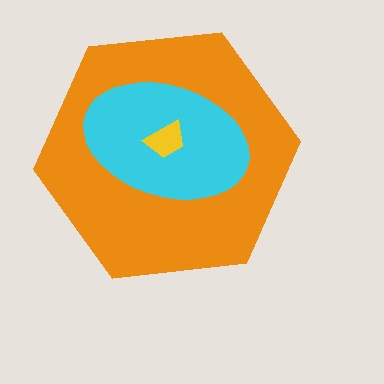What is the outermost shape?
The orange hexagon.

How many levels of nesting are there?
3.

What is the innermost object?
The yellow trapezoid.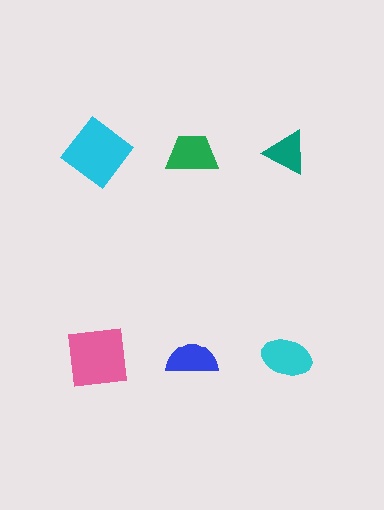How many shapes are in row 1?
3 shapes.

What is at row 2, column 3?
A cyan ellipse.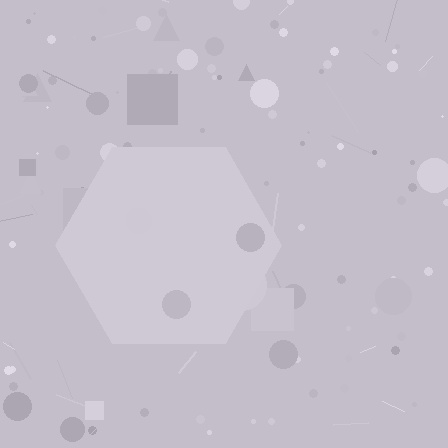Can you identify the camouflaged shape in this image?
The camouflaged shape is a hexagon.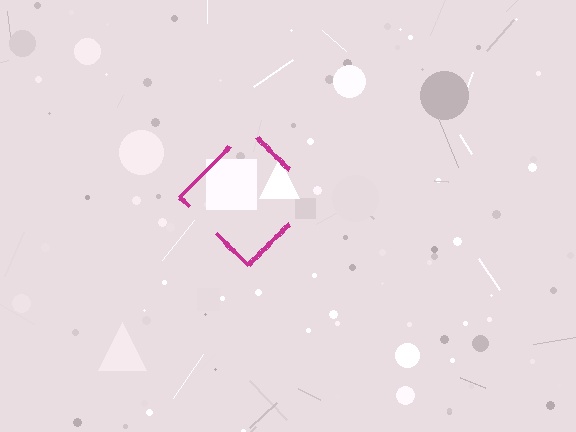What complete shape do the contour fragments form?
The contour fragments form a diamond.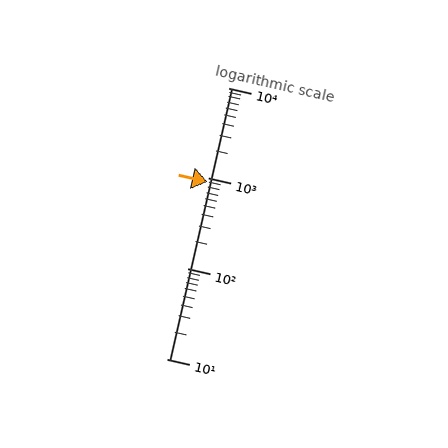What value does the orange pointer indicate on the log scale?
The pointer indicates approximately 920.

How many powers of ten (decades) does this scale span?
The scale spans 3 decades, from 10 to 10000.